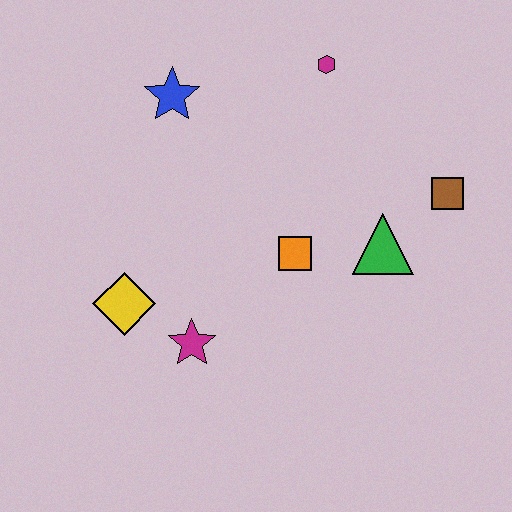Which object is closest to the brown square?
The green triangle is closest to the brown square.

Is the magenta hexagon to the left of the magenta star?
No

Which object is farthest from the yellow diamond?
The brown square is farthest from the yellow diamond.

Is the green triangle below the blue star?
Yes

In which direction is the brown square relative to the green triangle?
The brown square is to the right of the green triangle.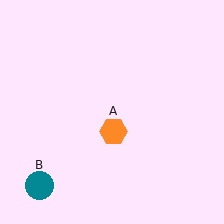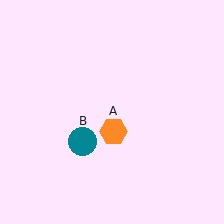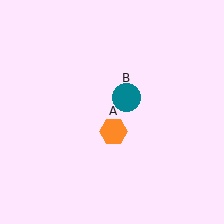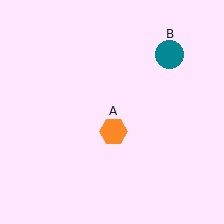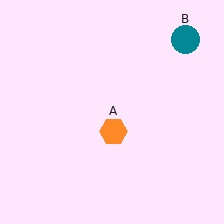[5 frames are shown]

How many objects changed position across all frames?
1 object changed position: teal circle (object B).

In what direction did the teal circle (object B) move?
The teal circle (object B) moved up and to the right.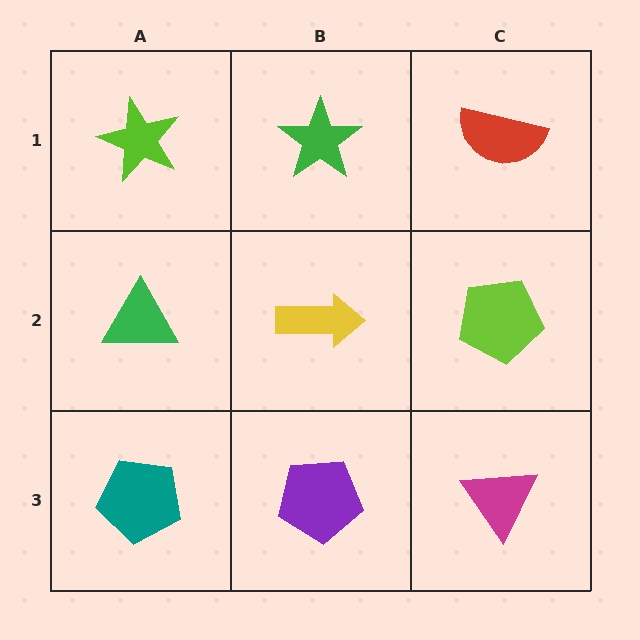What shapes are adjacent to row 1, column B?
A yellow arrow (row 2, column B), a lime star (row 1, column A), a red semicircle (row 1, column C).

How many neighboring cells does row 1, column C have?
2.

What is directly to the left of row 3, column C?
A purple pentagon.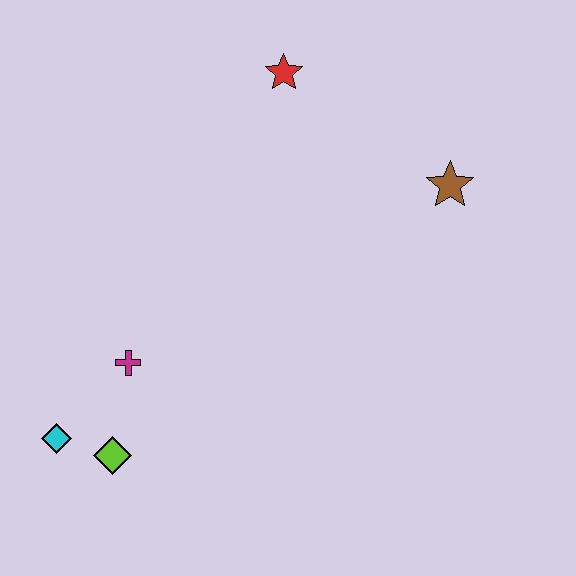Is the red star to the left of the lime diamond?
No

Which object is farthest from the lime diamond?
The brown star is farthest from the lime diamond.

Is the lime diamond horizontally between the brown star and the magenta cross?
No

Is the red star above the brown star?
Yes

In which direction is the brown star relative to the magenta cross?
The brown star is to the right of the magenta cross.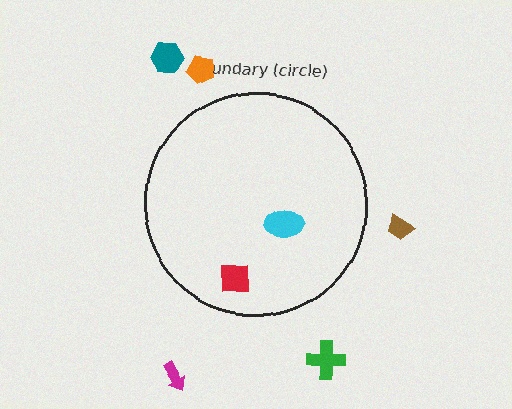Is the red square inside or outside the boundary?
Inside.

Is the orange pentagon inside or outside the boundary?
Outside.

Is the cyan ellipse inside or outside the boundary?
Inside.